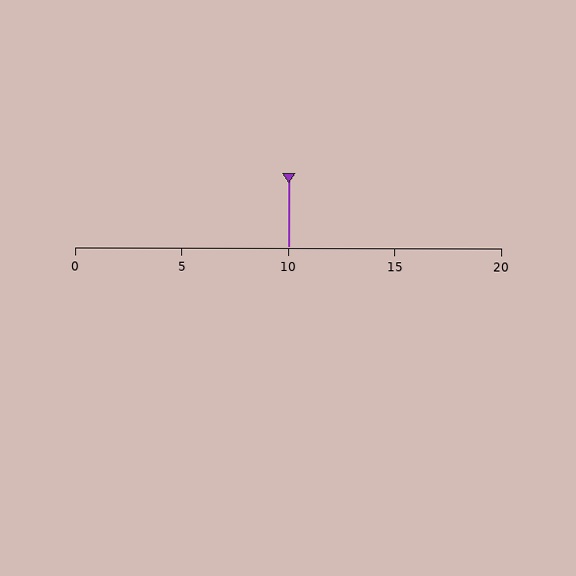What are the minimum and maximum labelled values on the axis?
The axis runs from 0 to 20.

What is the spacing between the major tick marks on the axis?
The major ticks are spaced 5 apart.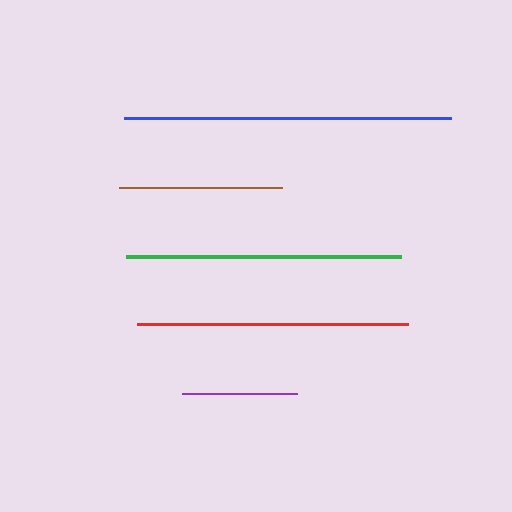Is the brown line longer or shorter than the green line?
The green line is longer than the brown line.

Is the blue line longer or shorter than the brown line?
The blue line is longer than the brown line.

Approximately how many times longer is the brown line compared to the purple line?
The brown line is approximately 1.4 times the length of the purple line.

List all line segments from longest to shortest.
From longest to shortest: blue, green, red, brown, purple.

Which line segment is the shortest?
The purple line is the shortest at approximately 115 pixels.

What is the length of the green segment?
The green segment is approximately 275 pixels long.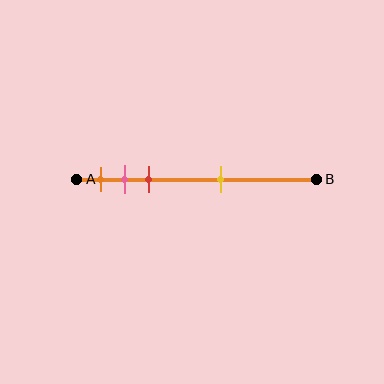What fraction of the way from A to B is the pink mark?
The pink mark is approximately 20% (0.2) of the way from A to B.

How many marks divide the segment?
There are 4 marks dividing the segment.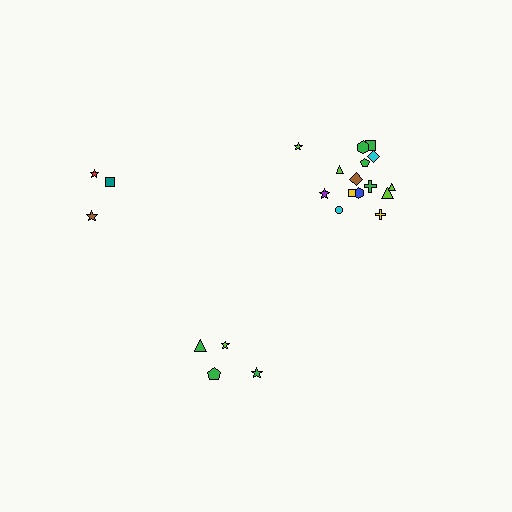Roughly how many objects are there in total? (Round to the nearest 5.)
Roughly 20 objects in total.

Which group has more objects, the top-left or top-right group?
The top-right group.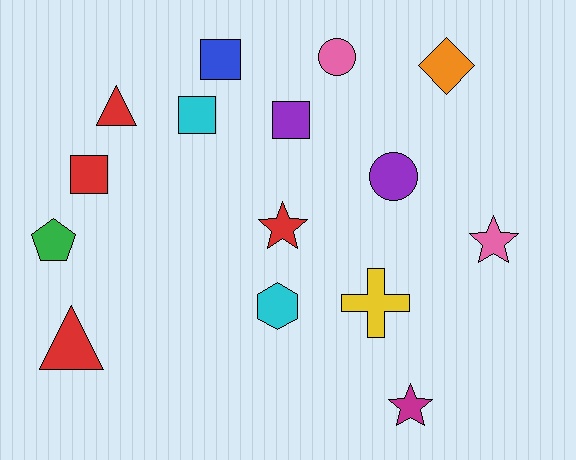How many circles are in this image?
There are 2 circles.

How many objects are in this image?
There are 15 objects.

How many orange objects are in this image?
There is 1 orange object.